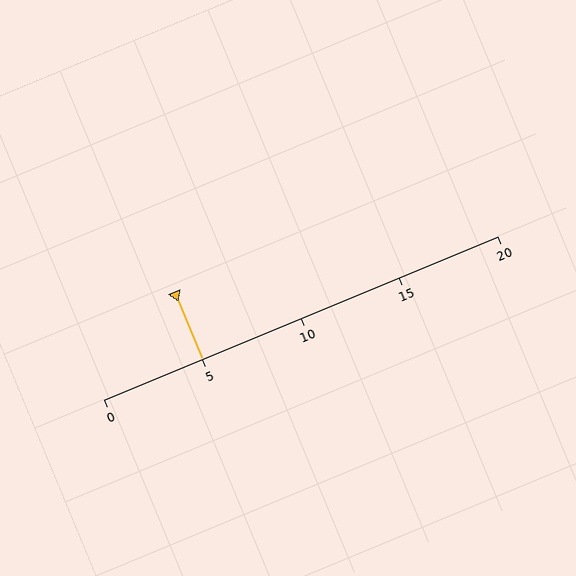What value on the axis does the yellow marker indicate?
The marker indicates approximately 5.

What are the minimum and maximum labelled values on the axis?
The axis runs from 0 to 20.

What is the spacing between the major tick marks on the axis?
The major ticks are spaced 5 apart.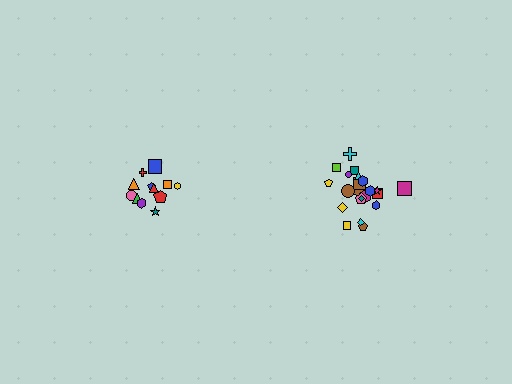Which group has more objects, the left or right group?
The right group.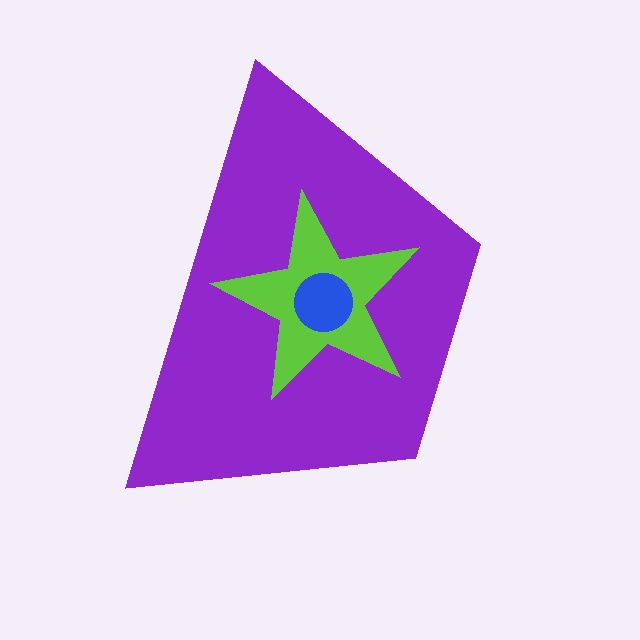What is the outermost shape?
The purple trapezoid.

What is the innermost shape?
The blue circle.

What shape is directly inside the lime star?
The blue circle.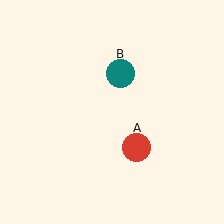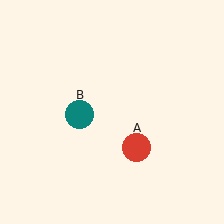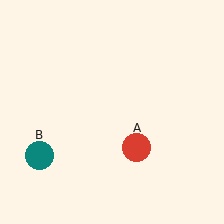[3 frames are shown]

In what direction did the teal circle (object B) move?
The teal circle (object B) moved down and to the left.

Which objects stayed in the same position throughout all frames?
Red circle (object A) remained stationary.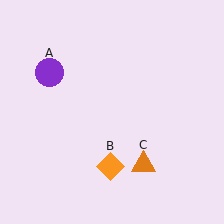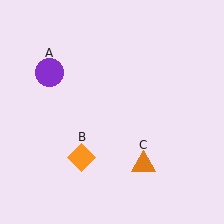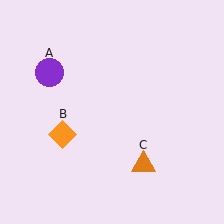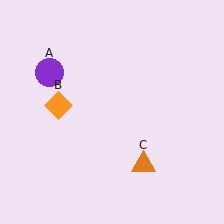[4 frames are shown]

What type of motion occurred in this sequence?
The orange diamond (object B) rotated clockwise around the center of the scene.